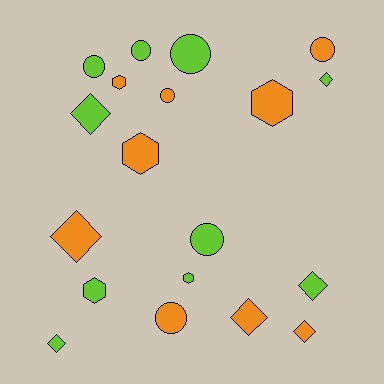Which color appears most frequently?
Lime, with 10 objects.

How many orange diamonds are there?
There are 3 orange diamonds.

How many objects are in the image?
There are 19 objects.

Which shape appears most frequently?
Diamond, with 7 objects.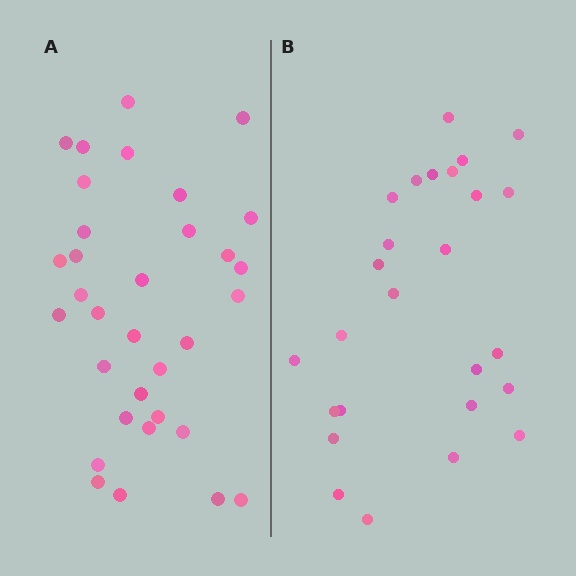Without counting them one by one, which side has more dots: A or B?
Region A (the left region) has more dots.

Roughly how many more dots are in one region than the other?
Region A has roughly 8 or so more dots than region B.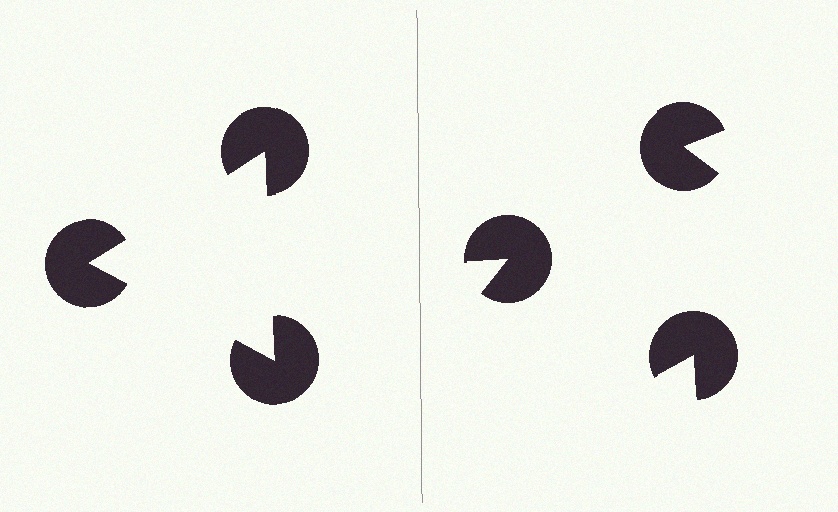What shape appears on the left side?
An illusory triangle.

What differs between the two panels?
The pac-man discs are positioned identically on both sides; only the wedge orientations differ. On the left they align to a triangle; on the right they are misaligned.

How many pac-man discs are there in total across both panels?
6 — 3 on each side.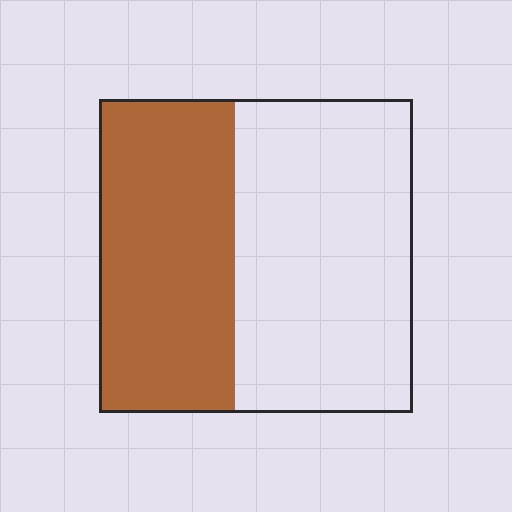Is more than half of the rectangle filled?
No.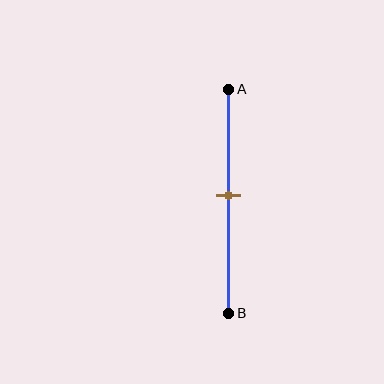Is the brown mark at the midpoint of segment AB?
Yes, the mark is approximately at the midpoint.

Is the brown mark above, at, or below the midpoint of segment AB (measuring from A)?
The brown mark is approximately at the midpoint of segment AB.